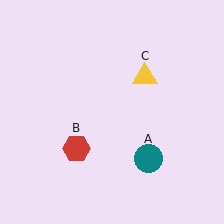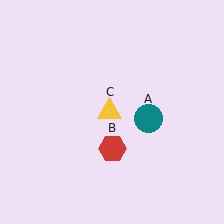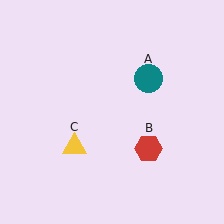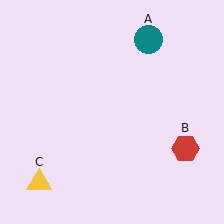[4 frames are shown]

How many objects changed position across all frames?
3 objects changed position: teal circle (object A), red hexagon (object B), yellow triangle (object C).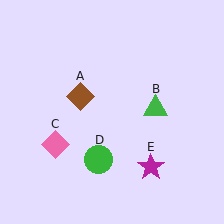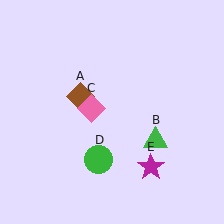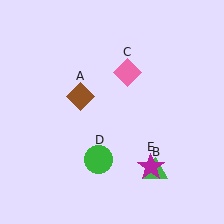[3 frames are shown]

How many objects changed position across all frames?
2 objects changed position: green triangle (object B), pink diamond (object C).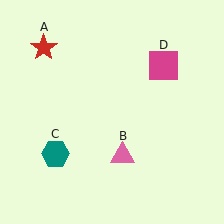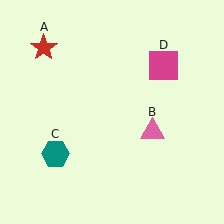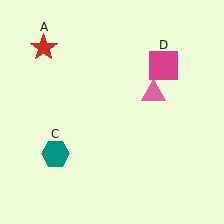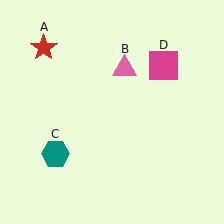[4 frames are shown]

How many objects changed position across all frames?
1 object changed position: pink triangle (object B).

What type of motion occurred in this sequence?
The pink triangle (object B) rotated counterclockwise around the center of the scene.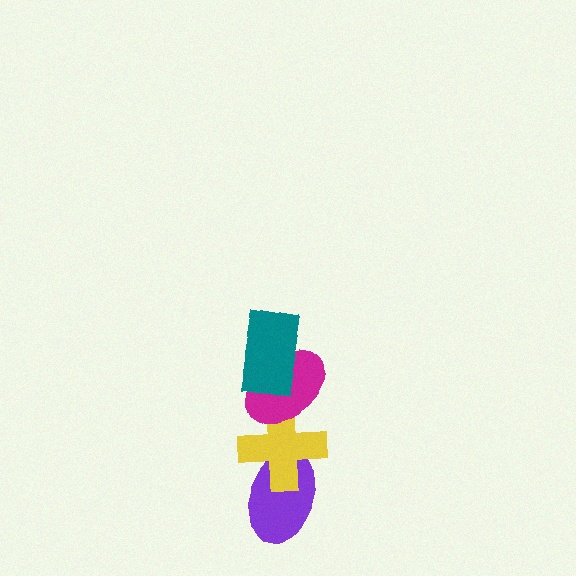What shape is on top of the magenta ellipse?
The teal rectangle is on top of the magenta ellipse.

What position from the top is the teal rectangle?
The teal rectangle is 1st from the top.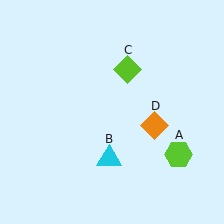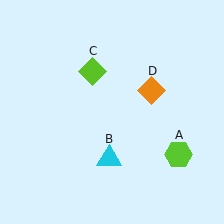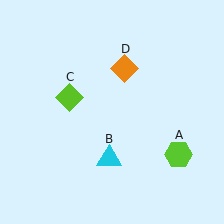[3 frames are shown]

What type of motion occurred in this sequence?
The lime diamond (object C), orange diamond (object D) rotated counterclockwise around the center of the scene.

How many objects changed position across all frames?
2 objects changed position: lime diamond (object C), orange diamond (object D).